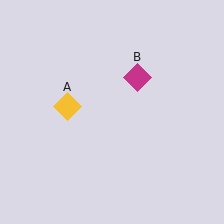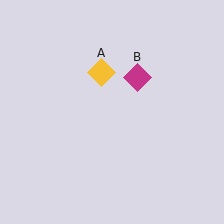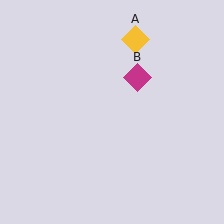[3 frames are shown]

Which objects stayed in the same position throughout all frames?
Magenta diamond (object B) remained stationary.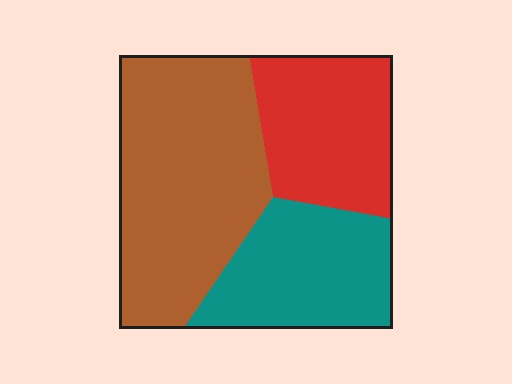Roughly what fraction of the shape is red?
Red takes up between a quarter and a half of the shape.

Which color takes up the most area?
Brown, at roughly 45%.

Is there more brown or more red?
Brown.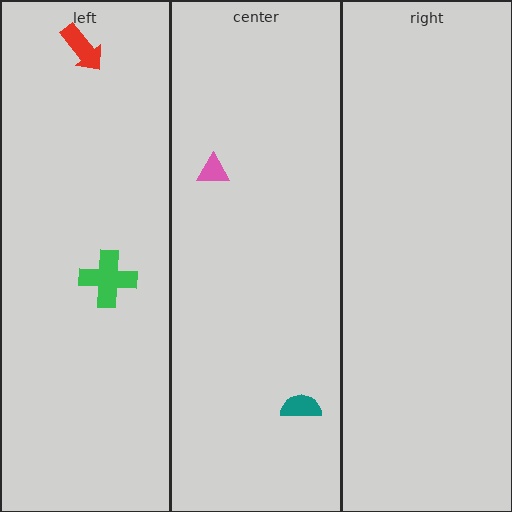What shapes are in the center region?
The pink triangle, the teal semicircle.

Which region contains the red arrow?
The left region.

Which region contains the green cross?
The left region.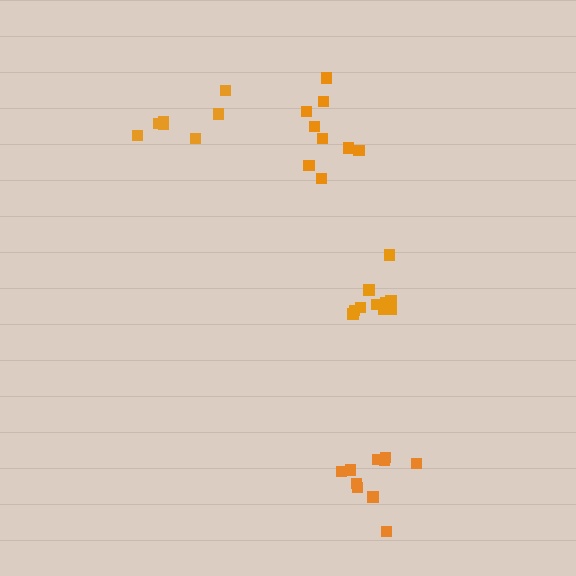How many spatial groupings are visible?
There are 4 spatial groupings.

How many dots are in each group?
Group 1: 10 dots, Group 2: 9 dots, Group 3: 10 dots, Group 4: 7 dots (36 total).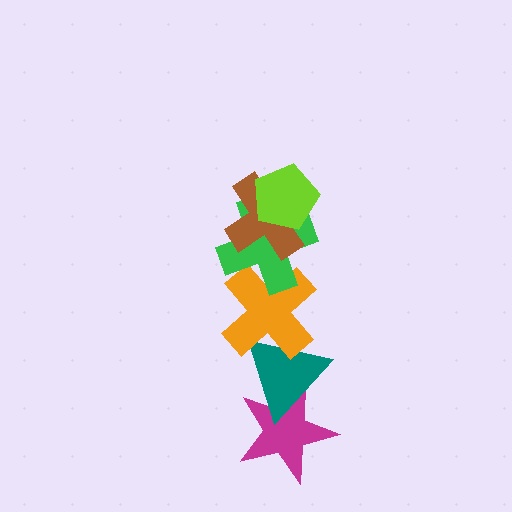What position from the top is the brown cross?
The brown cross is 2nd from the top.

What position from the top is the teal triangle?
The teal triangle is 5th from the top.